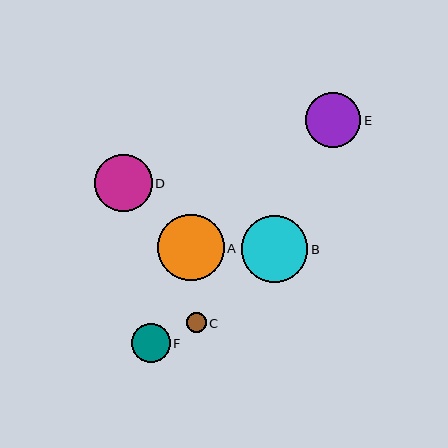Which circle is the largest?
Circle B is the largest with a size of approximately 67 pixels.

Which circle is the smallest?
Circle C is the smallest with a size of approximately 20 pixels.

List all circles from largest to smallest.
From largest to smallest: B, A, D, E, F, C.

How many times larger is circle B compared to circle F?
Circle B is approximately 1.7 times the size of circle F.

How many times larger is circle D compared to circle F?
Circle D is approximately 1.5 times the size of circle F.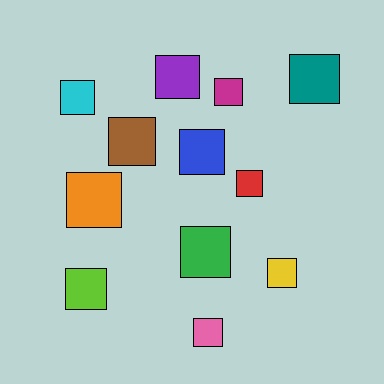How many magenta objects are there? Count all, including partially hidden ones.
There is 1 magenta object.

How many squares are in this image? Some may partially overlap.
There are 12 squares.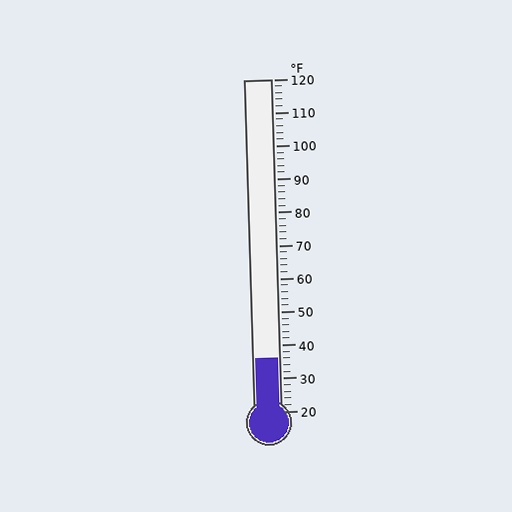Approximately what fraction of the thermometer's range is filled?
The thermometer is filled to approximately 15% of its range.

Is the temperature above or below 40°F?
The temperature is below 40°F.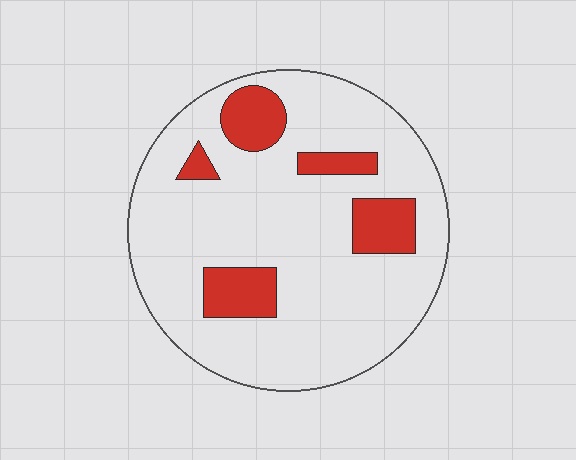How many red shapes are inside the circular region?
5.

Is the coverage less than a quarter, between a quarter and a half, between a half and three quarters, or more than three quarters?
Less than a quarter.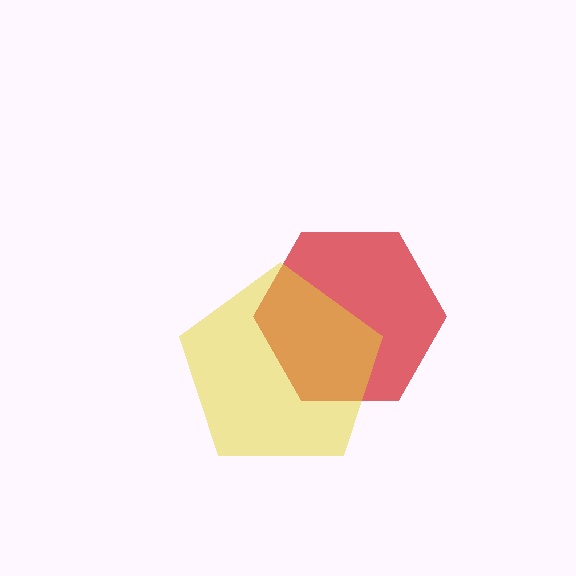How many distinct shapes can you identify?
There are 2 distinct shapes: a red hexagon, a yellow pentagon.